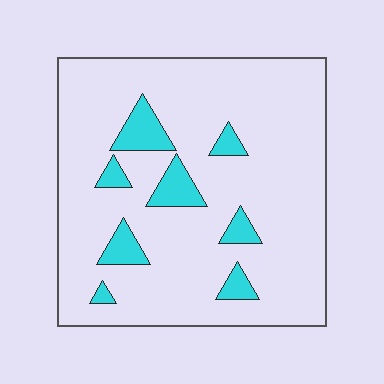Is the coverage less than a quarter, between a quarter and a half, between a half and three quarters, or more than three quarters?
Less than a quarter.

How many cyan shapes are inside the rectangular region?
8.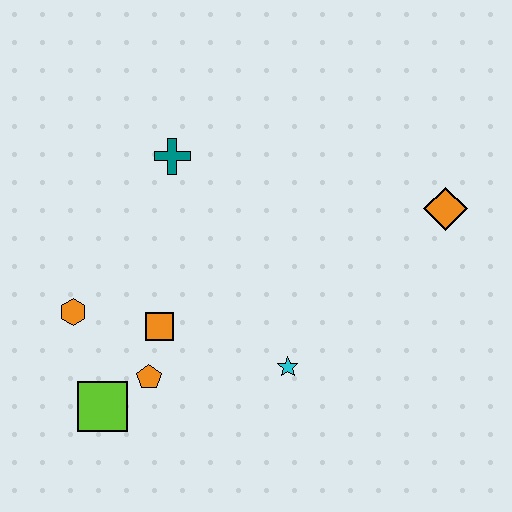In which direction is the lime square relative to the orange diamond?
The lime square is to the left of the orange diamond.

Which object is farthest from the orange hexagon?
The orange diamond is farthest from the orange hexagon.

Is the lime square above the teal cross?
No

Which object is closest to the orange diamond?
The cyan star is closest to the orange diamond.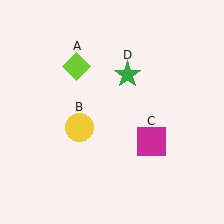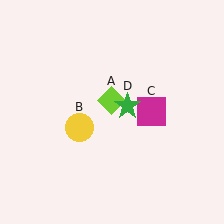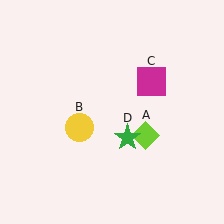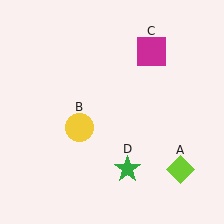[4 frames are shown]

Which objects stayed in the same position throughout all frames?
Yellow circle (object B) remained stationary.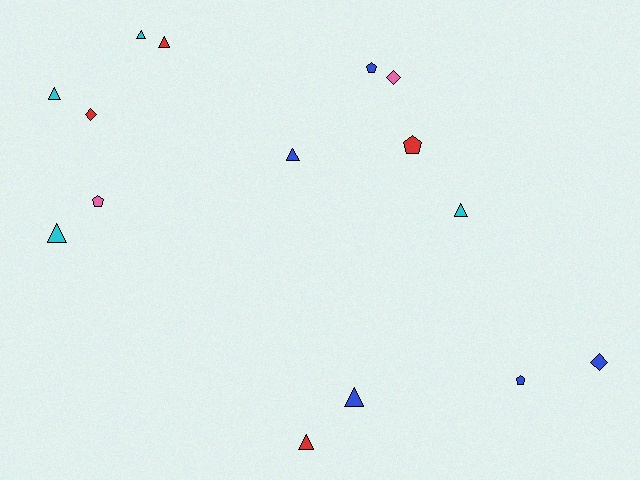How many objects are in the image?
There are 15 objects.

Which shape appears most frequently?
Triangle, with 8 objects.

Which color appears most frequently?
Blue, with 5 objects.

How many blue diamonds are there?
There is 1 blue diamond.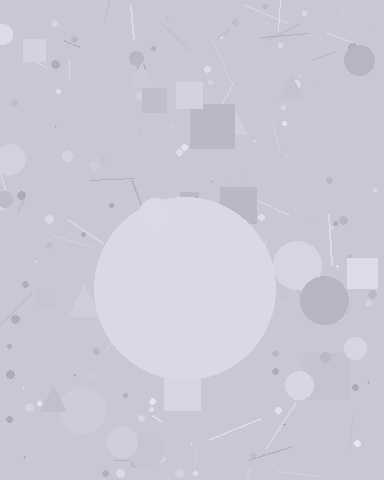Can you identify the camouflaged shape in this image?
The camouflaged shape is a circle.